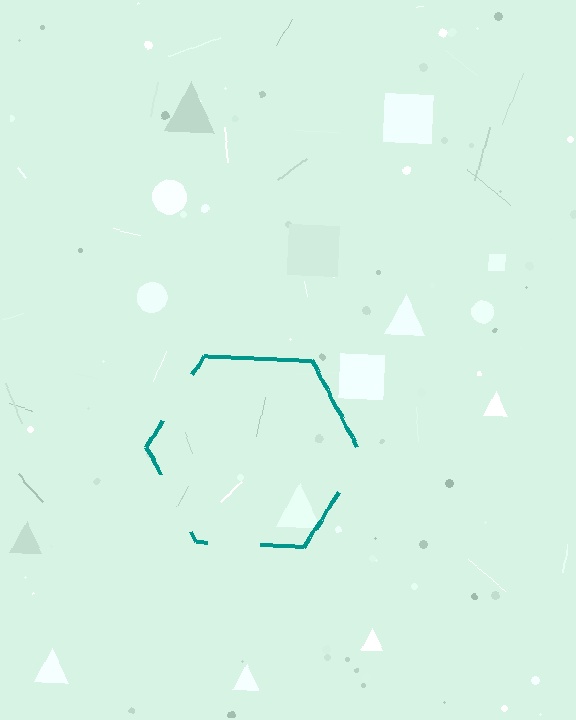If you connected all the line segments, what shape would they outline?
They would outline a hexagon.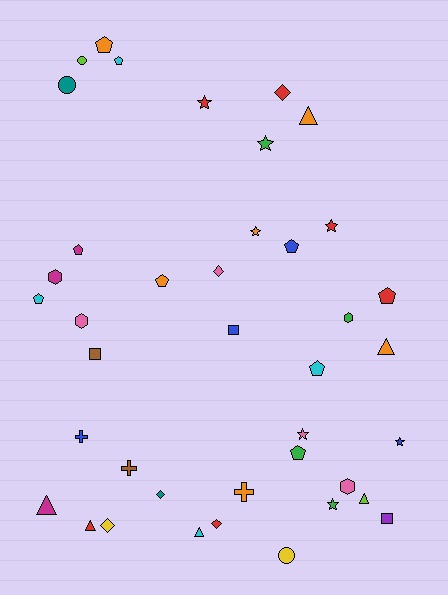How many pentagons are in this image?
There are 9 pentagons.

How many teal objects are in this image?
There are 2 teal objects.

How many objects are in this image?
There are 40 objects.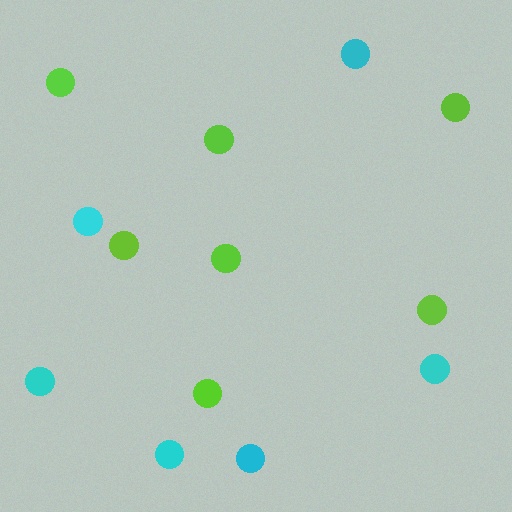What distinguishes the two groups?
There are 2 groups: one group of cyan circles (6) and one group of lime circles (7).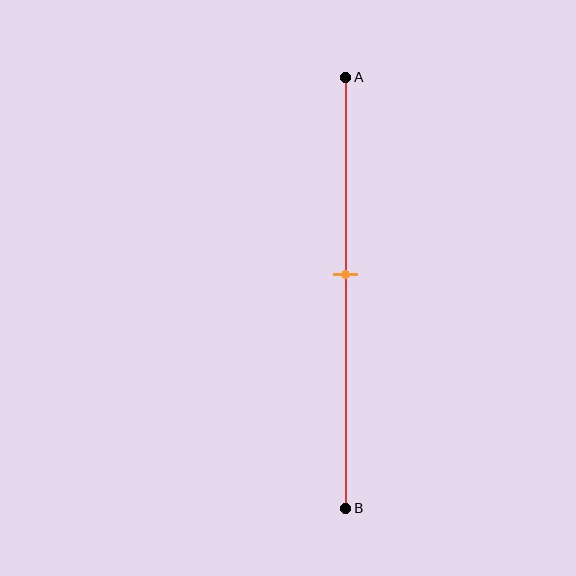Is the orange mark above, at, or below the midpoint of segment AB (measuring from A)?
The orange mark is above the midpoint of segment AB.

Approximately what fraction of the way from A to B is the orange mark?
The orange mark is approximately 45% of the way from A to B.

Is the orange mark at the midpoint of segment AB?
No, the mark is at about 45% from A, not at the 50% midpoint.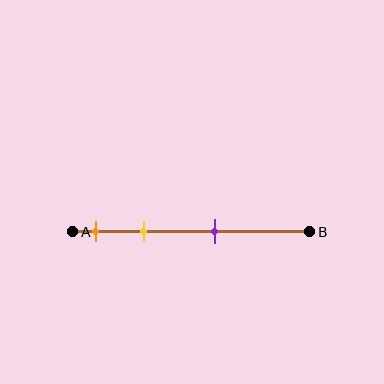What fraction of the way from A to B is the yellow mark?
The yellow mark is approximately 30% (0.3) of the way from A to B.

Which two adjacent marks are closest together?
The orange and yellow marks are the closest adjacent pair.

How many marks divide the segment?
There are 3 marks dividing the segment.